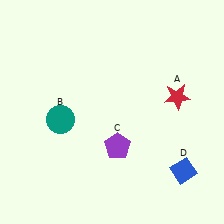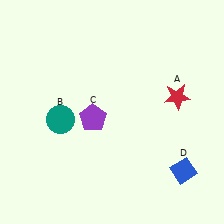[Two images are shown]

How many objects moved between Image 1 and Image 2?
1 object moved between the two images.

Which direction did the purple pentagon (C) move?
The purple pentagon (C) moved up.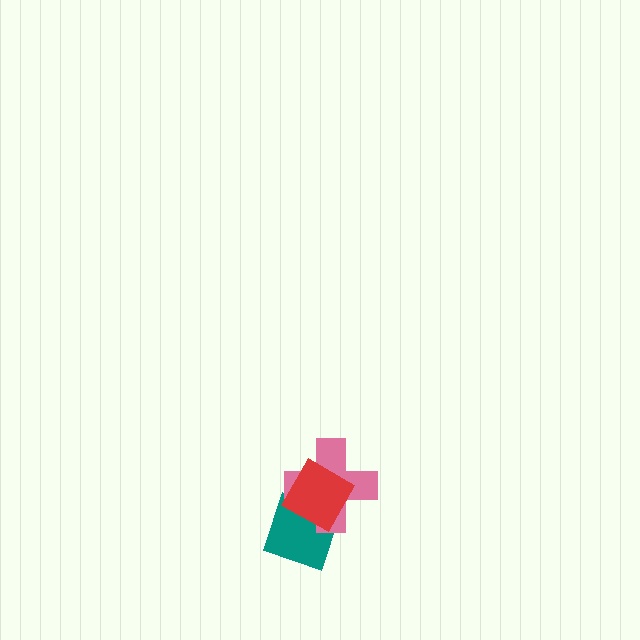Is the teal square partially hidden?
Yes, it is partially covered by another shape.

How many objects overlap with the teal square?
2 objects overlap with the teal square.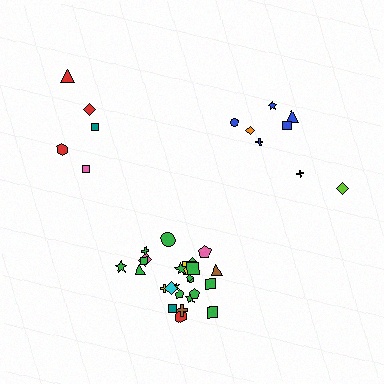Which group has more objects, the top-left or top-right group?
The top-right group.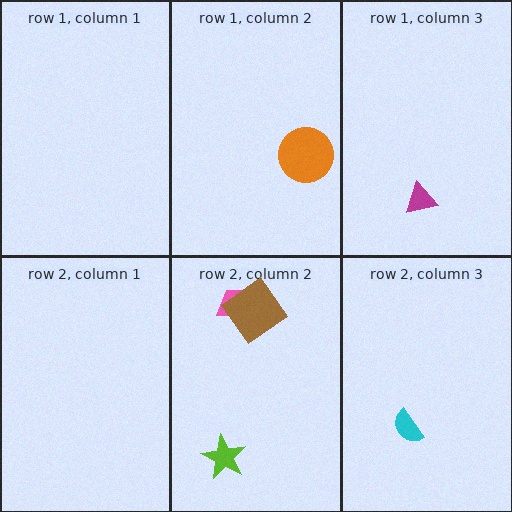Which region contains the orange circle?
The row 1, column 2 region.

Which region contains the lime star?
The row 2, column 2 region.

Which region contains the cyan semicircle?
The row 2, column 3 region.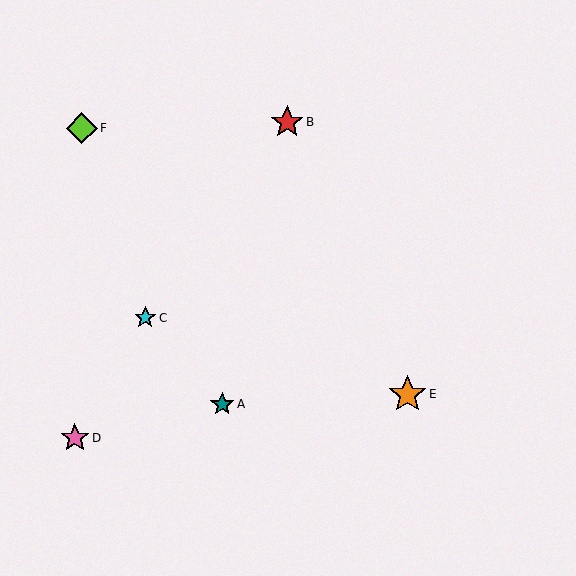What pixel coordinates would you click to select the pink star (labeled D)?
Click at (75, 438) to select the pink star D.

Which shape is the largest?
The orange star (labeled E) is the largest.